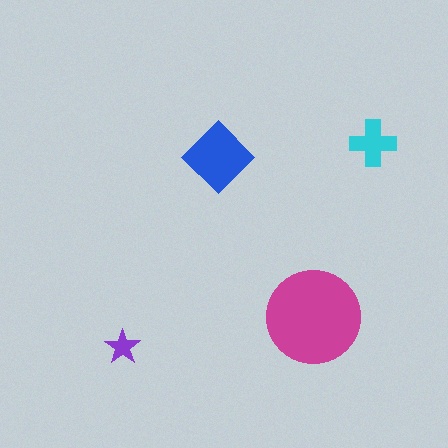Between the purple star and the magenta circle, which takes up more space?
The magenta circle.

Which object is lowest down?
The purple star is bottommost.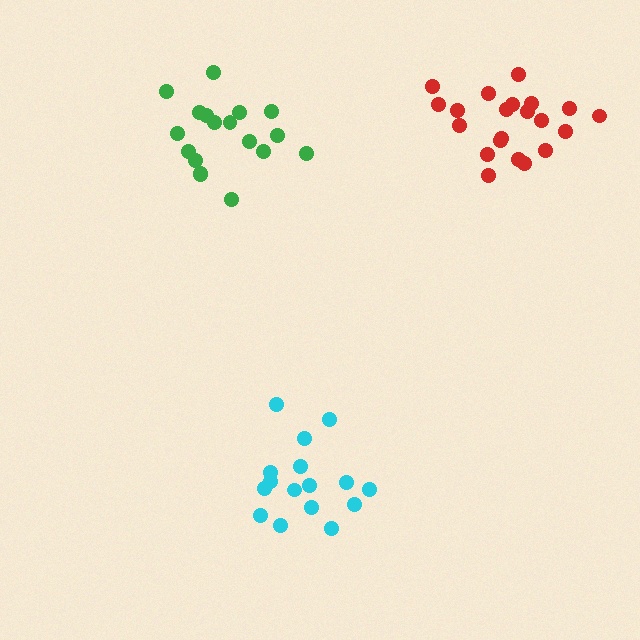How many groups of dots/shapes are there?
There are 3 groups.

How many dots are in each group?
Group 1: 16 dots, Group 2: 21 dots, Group 3: 18 dots (55 total).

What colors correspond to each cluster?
The clusters are colored: cyan, red, green.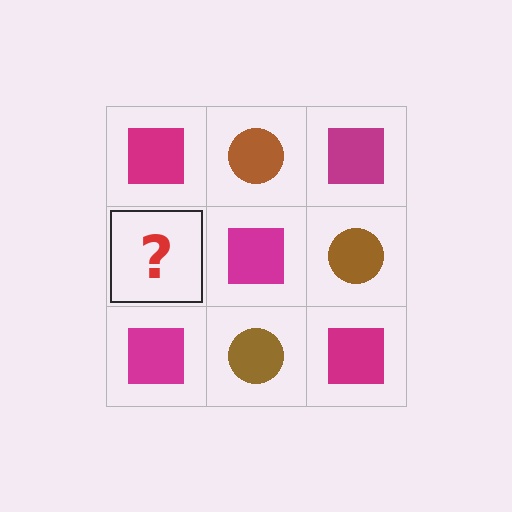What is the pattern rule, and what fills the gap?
The rule is that it alternates magenta square and brown circle in a checkerboard pattern. The gap should be filled with a brown circle.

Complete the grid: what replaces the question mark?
The question mark should be replaced with a brown circle.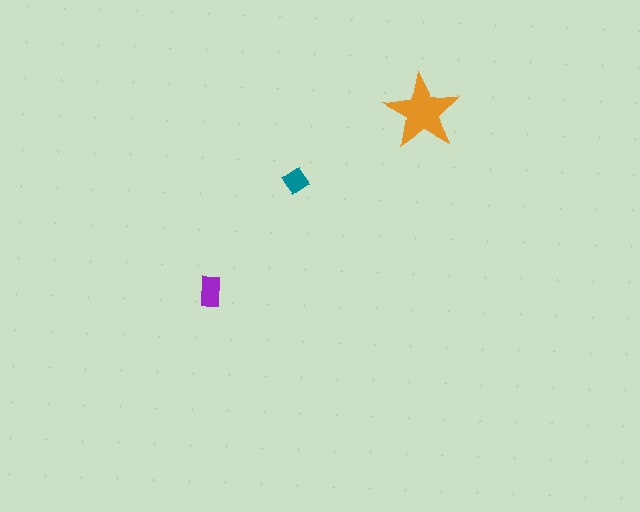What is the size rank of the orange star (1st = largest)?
1st.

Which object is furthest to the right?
The orange star is rightmost.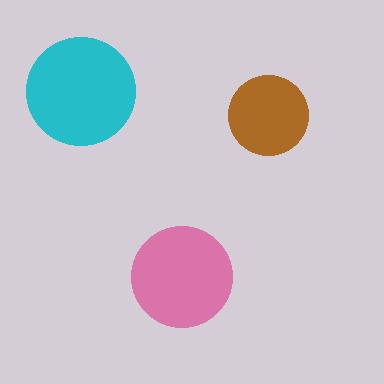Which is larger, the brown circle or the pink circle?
The pink one.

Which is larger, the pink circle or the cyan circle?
The cyan one.